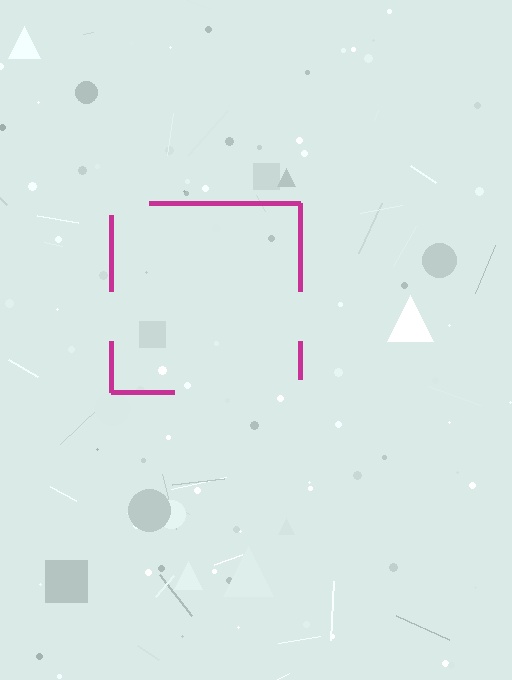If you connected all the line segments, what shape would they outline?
They would outline a square.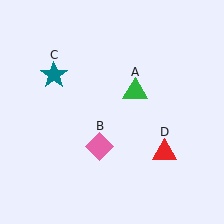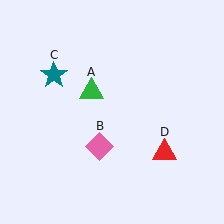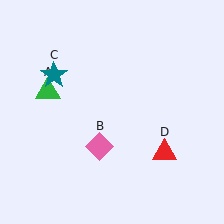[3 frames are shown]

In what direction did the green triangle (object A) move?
The green triangle (object A) moved left.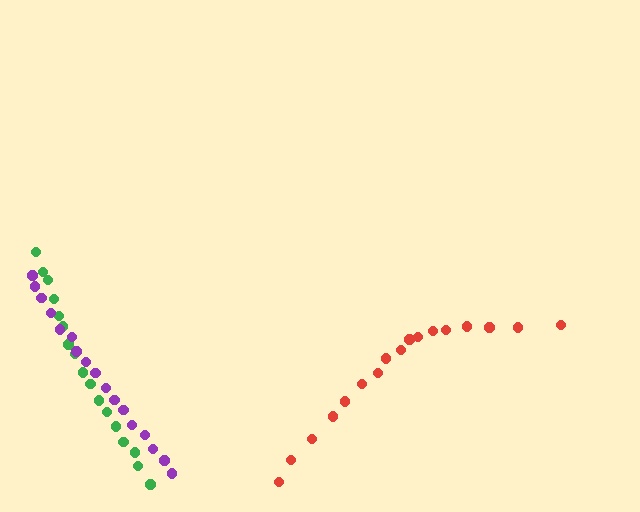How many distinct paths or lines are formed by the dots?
There are 3 distinct paths.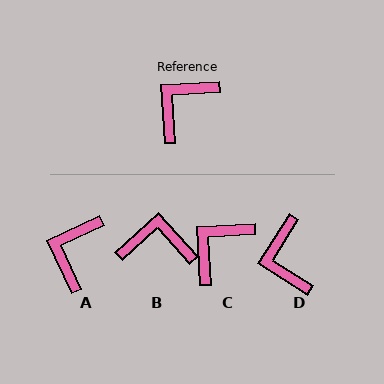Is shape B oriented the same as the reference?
No, it is off by about 51 degrees.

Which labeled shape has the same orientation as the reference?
C.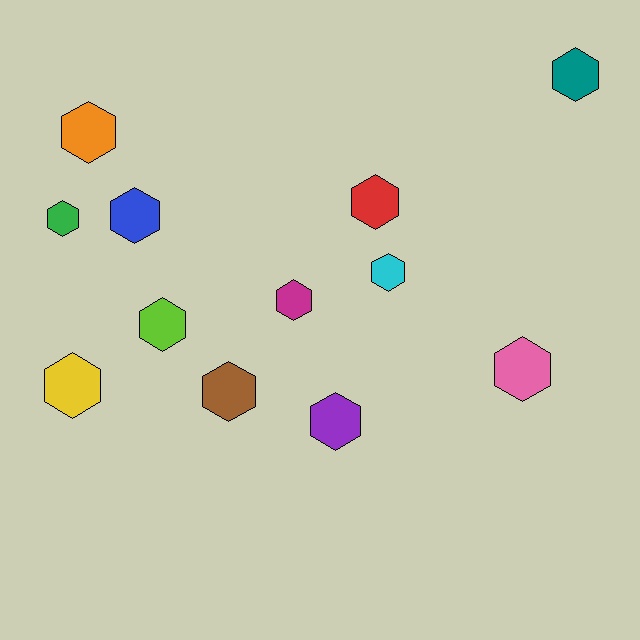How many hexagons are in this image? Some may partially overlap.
There are 12 hexagons.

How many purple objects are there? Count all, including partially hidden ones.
There is 1 purple object.